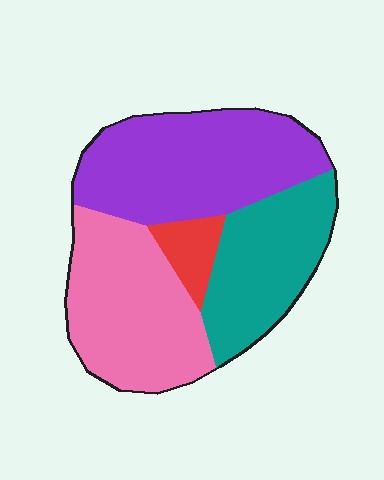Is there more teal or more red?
Teal.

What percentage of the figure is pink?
Pink takes up about one third (1/3) of the figure.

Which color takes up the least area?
Red, at roughly 5%.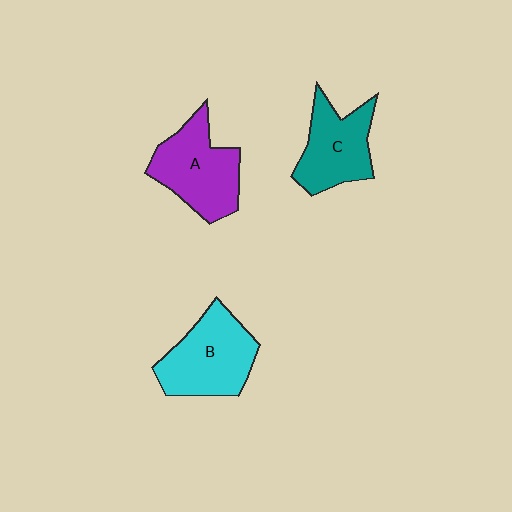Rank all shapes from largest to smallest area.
From largest to smallest: B (cyan), A (purple), C (teal).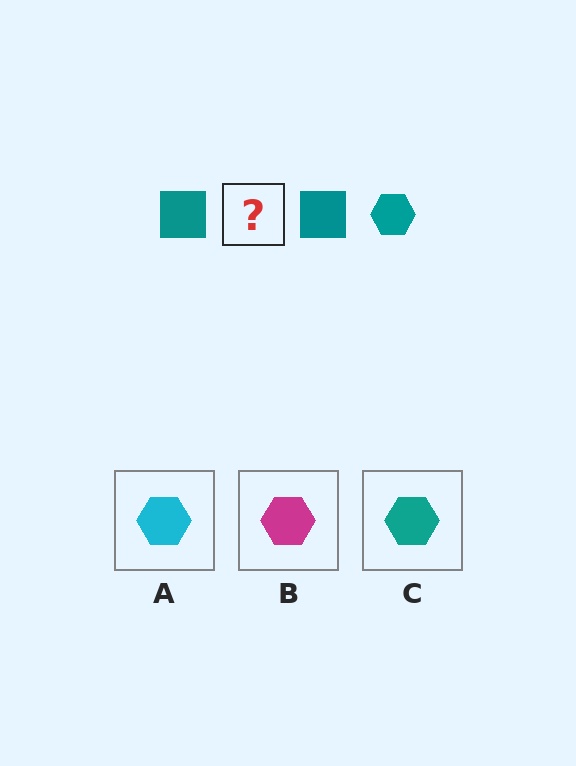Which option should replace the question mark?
Option C.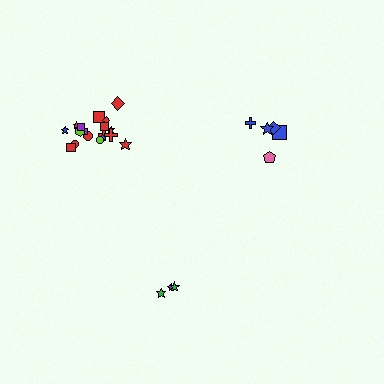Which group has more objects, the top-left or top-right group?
The top-left group.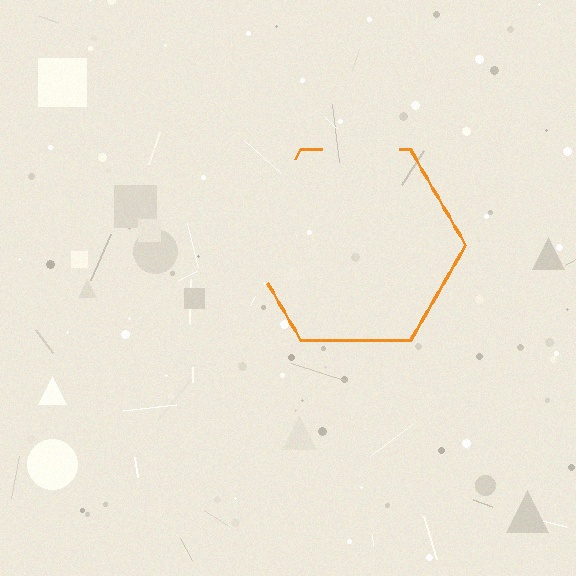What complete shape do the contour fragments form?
The contour fragments form a hexagon.